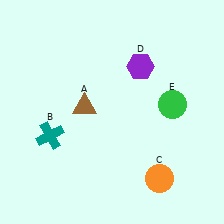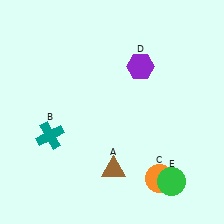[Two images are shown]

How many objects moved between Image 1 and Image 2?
2 objects moved between the two images.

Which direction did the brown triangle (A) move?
The brown triangle (A) moved down.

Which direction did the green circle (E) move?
The green circle (E) moved down.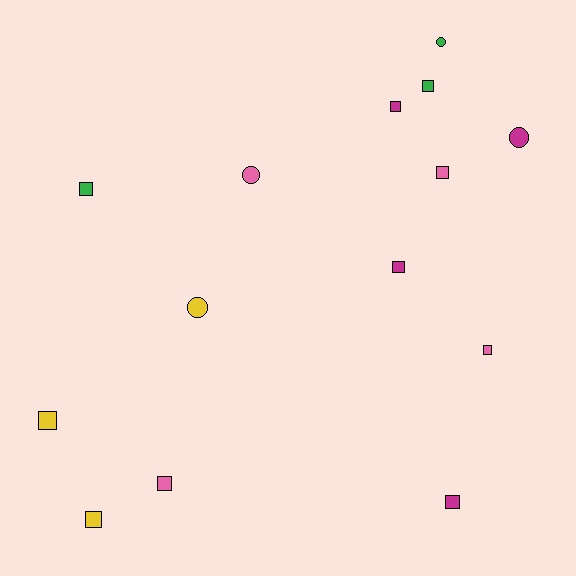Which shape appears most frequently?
Square, with 10 objects.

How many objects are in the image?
There are 14 objects.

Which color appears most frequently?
Pink, with 4 objects.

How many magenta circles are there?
There is 1 magenta circle.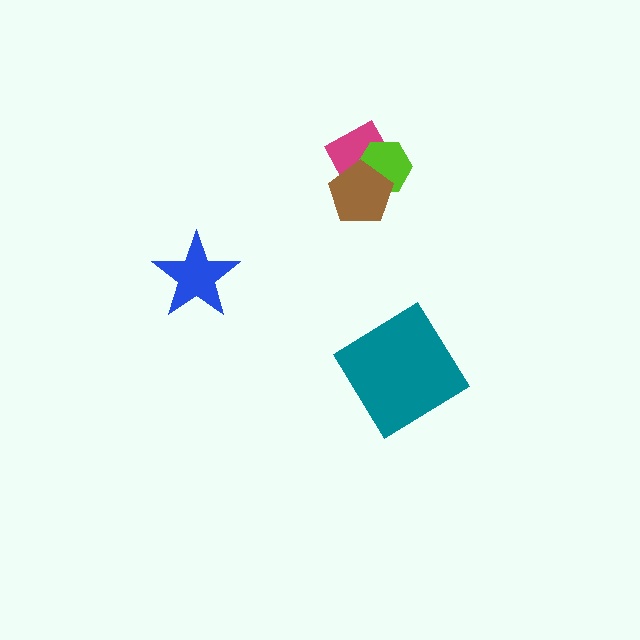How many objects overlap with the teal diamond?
0 objects overlap with the teal diamond.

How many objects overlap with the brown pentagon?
2 objects overlap with the brown pentagon.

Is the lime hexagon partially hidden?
Yes, it is partially covered by another shape.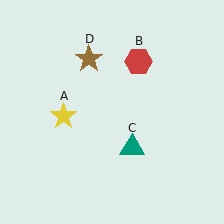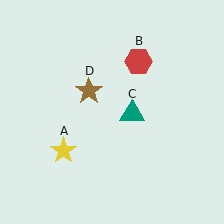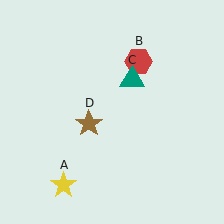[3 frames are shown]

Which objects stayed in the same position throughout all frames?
Red hexagon (object B) remained stationary.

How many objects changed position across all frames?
3 objects changed position: yellow star (object A), teal triangle (object C), brown star (object D).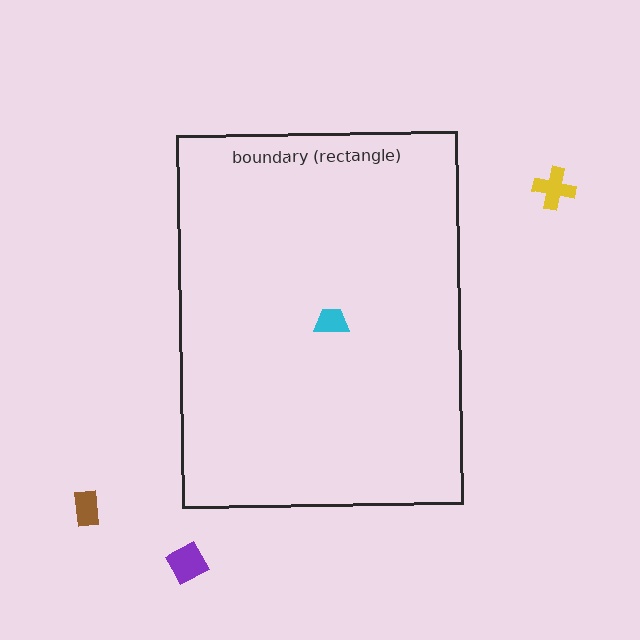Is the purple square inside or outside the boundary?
Outside.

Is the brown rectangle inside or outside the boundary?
Outside.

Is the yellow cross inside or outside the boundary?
Outside.